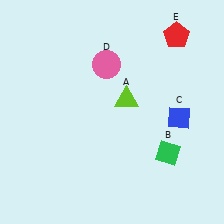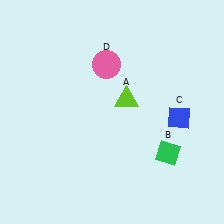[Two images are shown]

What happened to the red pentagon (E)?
The red pentagon (E) was removed in Image 2. It was in the top-right area of Image 1.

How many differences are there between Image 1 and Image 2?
There is 1 difference between the two images.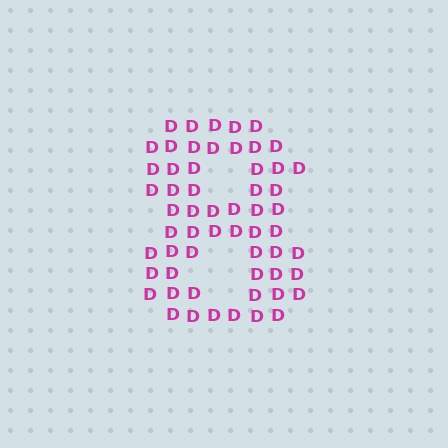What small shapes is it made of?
It is made of small letter D's.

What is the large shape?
The large shape is the digit 8.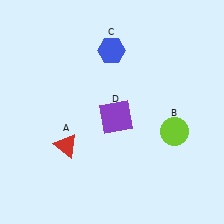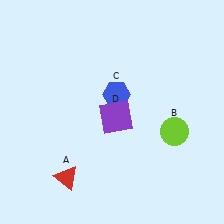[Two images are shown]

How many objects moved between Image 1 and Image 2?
2 objects moved between the two images.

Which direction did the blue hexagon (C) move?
The blue hexagon (C) moved down.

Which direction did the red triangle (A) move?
The red triangle (A) moved down.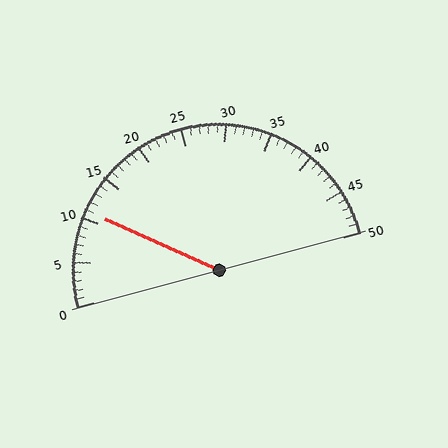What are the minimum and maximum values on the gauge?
The gauge ranges from 0 to 50.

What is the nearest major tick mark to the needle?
The nearest major tick mark is 10.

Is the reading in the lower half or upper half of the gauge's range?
The reading is in the lower half of the range (0 to 50).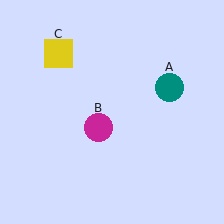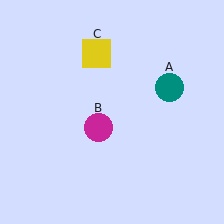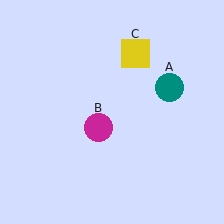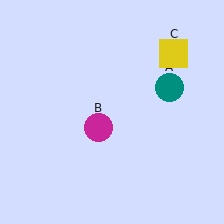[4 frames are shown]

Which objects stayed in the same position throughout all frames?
Teal circle (object A) and magenta circle (object B) remained stationary.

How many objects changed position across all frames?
1 object changed position: yellow square (object C).